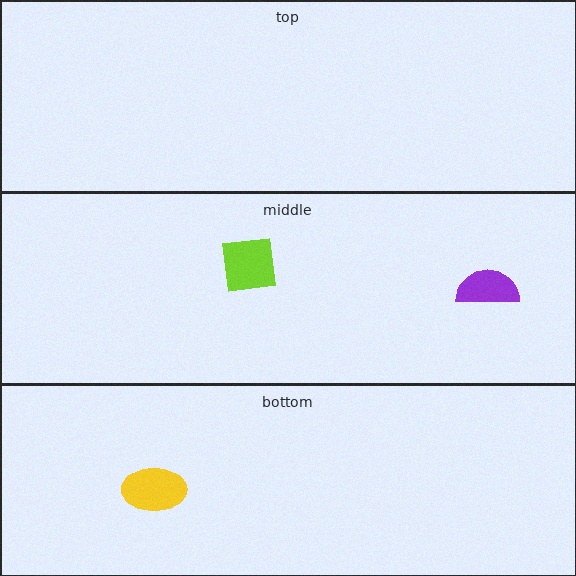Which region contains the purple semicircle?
The middle region.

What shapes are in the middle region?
The purple semicircle, the lime square.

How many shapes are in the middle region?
2.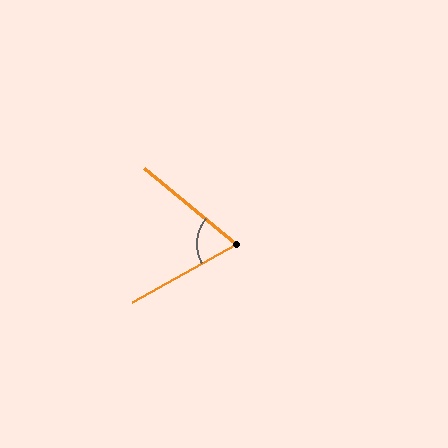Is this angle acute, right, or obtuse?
It is acute.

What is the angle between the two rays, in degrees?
Approximately 69 degrees.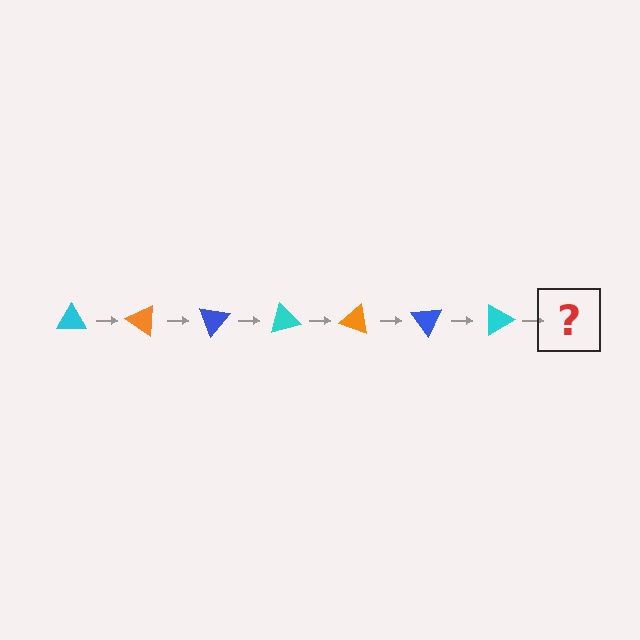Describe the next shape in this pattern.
It should be an orange triangle, rotated 245 degrees from the start.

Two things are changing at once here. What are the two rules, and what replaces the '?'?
The two rules are that it rotates 35 degrees each step and the color cycles through cyan, orange, and blue. The '?' should be an orange triangle, rotated 245 degrees from the start.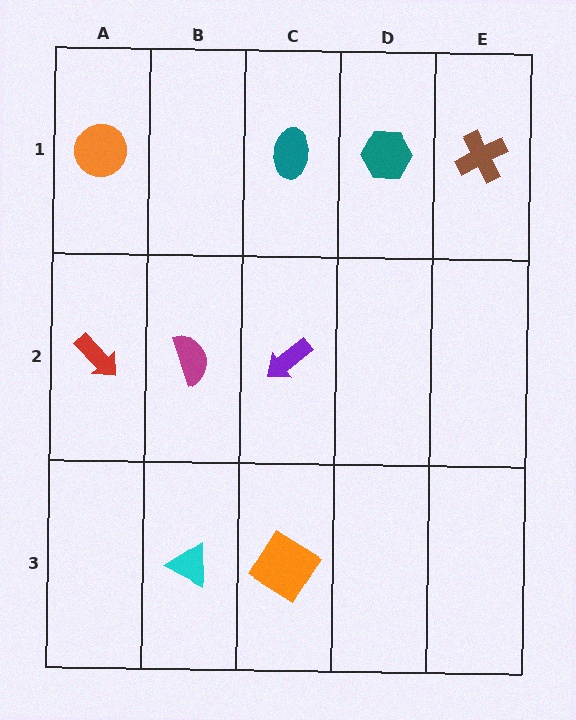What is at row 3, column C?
An orange diamond.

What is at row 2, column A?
A red arrow.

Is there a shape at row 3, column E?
No, that cell is empty.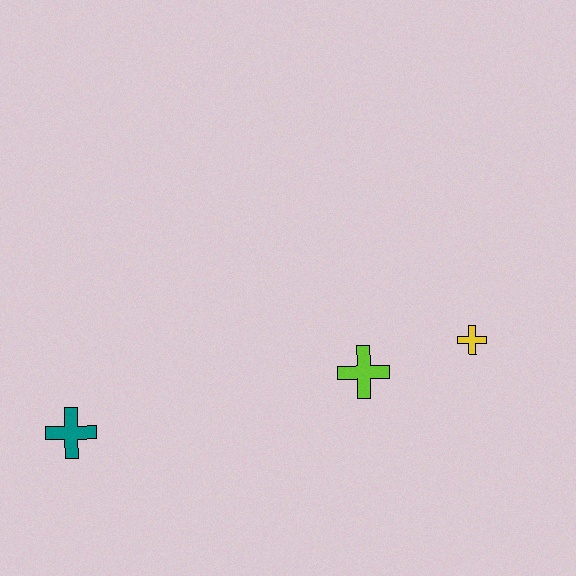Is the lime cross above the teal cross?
Yes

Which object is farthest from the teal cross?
The yellow cross is farthest from the teal cross.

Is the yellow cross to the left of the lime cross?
No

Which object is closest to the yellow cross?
The lime cross is closest to the yellow cross.